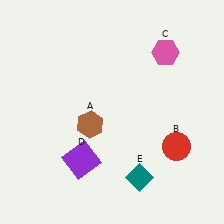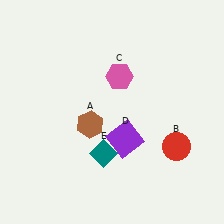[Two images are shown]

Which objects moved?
The objects that moved are: the pink hexagon (C), the purple square (D), the teal diamond (E).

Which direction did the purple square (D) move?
The purple square (D) moved right.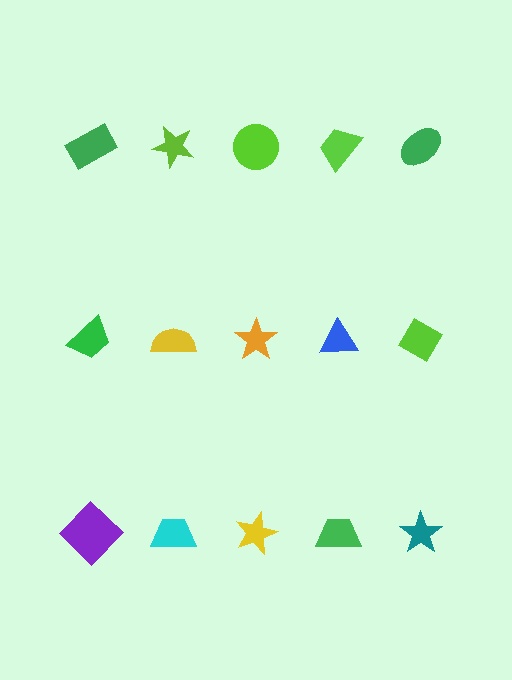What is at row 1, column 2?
A lime star.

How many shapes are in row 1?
5 shapes.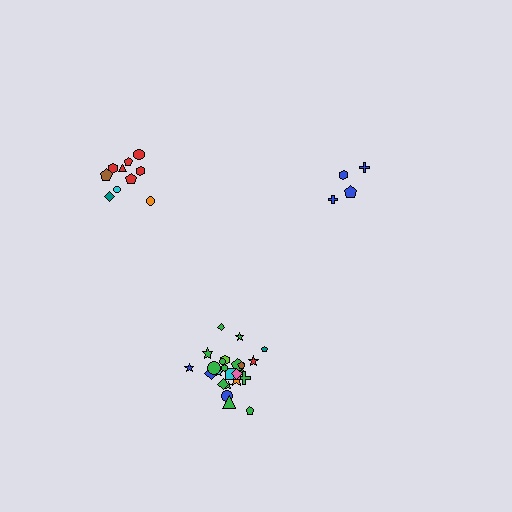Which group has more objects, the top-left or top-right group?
The top-left group.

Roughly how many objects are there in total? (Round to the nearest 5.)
Roughly 40 objects in total.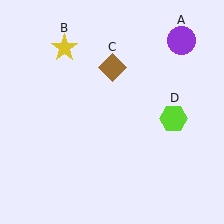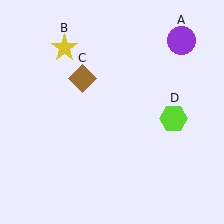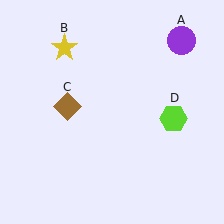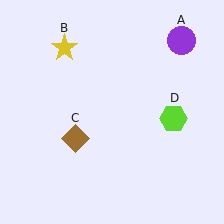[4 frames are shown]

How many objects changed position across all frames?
1 object changed position: brown diamond (object C).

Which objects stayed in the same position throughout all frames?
Purple circle (object A) and yellow star (object B) and lime hexagon (object D) remained stationary.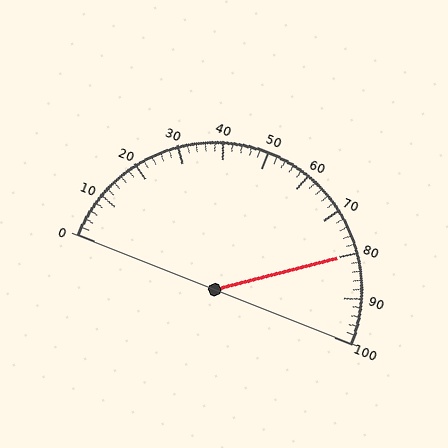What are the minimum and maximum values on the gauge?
The gauge ranges from 0 to 100.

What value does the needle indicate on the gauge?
The needle indicates approximately 80.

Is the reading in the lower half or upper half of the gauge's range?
The reading is in the upper half of the range (0 to 100).